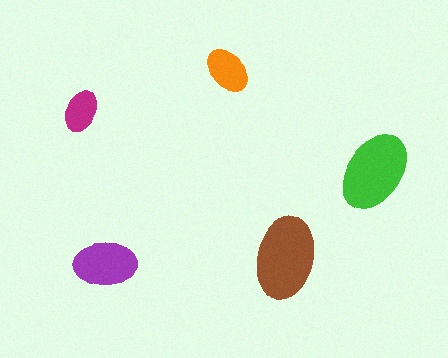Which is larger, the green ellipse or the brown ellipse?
The brown one.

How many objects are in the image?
There are 5 objects in the image.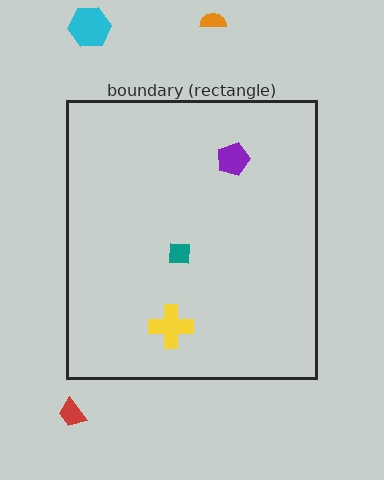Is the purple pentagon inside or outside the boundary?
Inside.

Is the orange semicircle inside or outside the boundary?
Outside.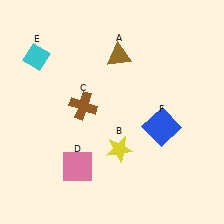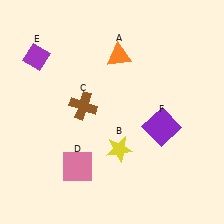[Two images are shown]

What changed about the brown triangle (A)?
In Image 1, A is brown. In Image 2, it changed to orange.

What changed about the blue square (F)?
In Image 1, F is blue. In Image 2, it changed to purple.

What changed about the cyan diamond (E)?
In Image 1, E is cyan. In Image 2, it changed to purple.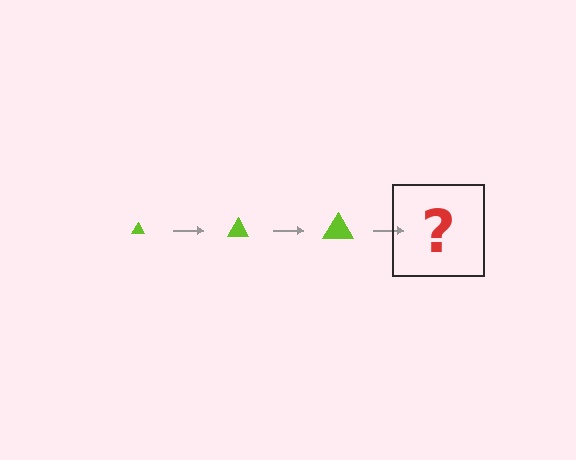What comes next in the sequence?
The next element should be a lime triangle, larger than the previous one.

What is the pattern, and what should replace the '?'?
The pattern is that the triangle gets progressively larger each step. The '?' should be a lime triangle, larger than the previous one.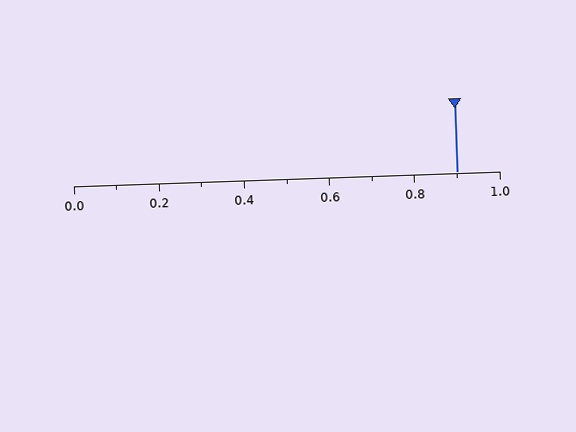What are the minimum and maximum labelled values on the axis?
The axis runs from 0.0 to 1.0.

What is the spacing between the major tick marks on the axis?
The major ticks are spaced 0.2 apart.